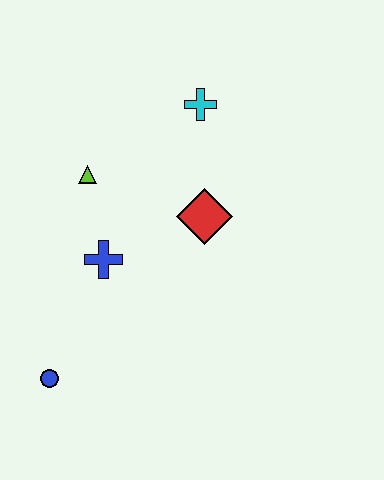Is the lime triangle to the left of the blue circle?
No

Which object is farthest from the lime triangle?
The blue circle is farthest from the lime triangle.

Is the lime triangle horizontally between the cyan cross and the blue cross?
No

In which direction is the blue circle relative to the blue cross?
The blue circle is below the blue cross.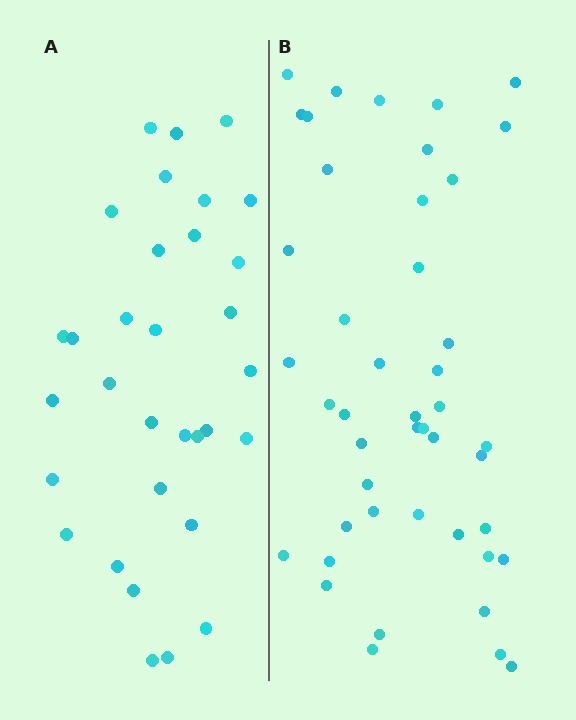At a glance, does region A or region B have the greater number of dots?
Region B (the right region) has more dots.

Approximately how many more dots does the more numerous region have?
Region B has approximately 15 more dots than region A.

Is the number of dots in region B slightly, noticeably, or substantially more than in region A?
Region B has noticeably more, but not dramatically so. The ratio is roughly 1.4 to 1.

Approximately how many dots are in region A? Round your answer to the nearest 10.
About 30 dots. (The exact count is 32, which rounds to 30.)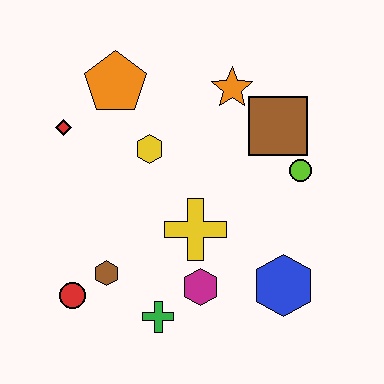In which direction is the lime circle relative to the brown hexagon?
The lime circle is to the right of the brown hexagon.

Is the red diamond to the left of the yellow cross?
Yes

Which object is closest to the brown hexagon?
The red circle is closest to the brown hexagon.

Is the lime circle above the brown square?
No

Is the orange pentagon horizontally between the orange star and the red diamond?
Yes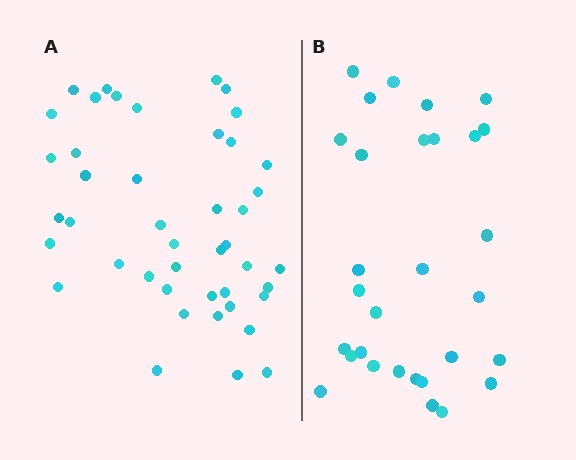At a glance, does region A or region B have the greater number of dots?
Region A (the left region) has more dots.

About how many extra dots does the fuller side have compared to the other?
Region A has approximately 15 more dots than region B.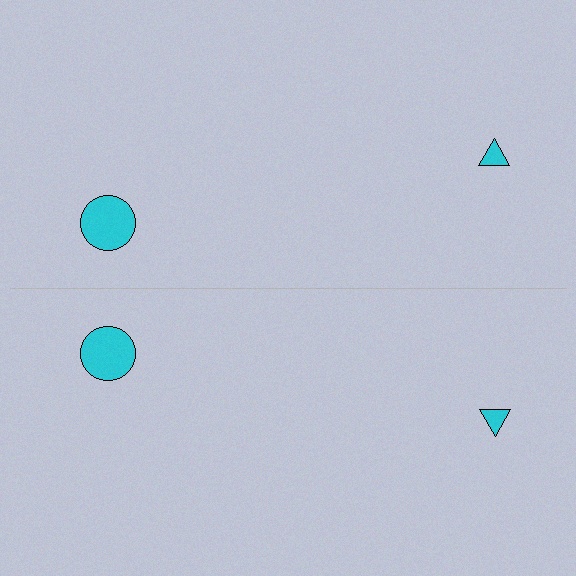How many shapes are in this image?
There are 4 shapes in this image.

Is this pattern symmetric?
Yes, this pattern has bilateral (reflection) symmetry.